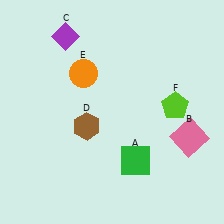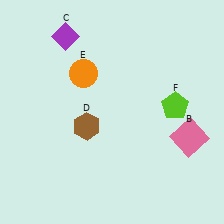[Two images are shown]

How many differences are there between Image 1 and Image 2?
There is 1 difference between the two images.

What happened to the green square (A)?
The green square (A) was removed in Image 2. It was in the bottom-right area of Image 1.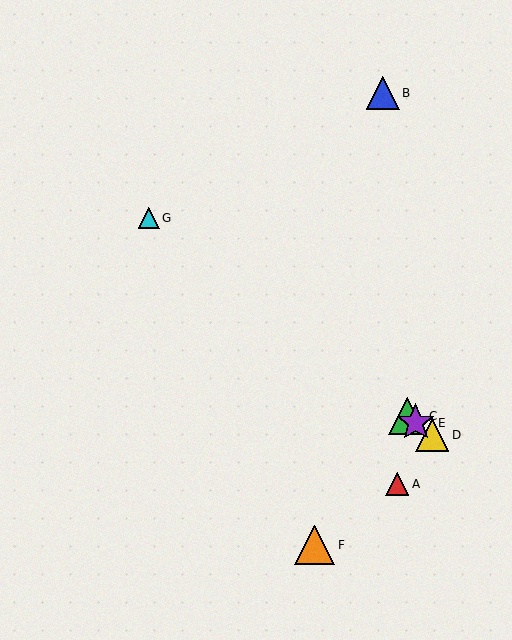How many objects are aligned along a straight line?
4 objects (C, D, E, G) are aligned along a straight line.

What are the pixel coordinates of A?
Object A is at (397, 484).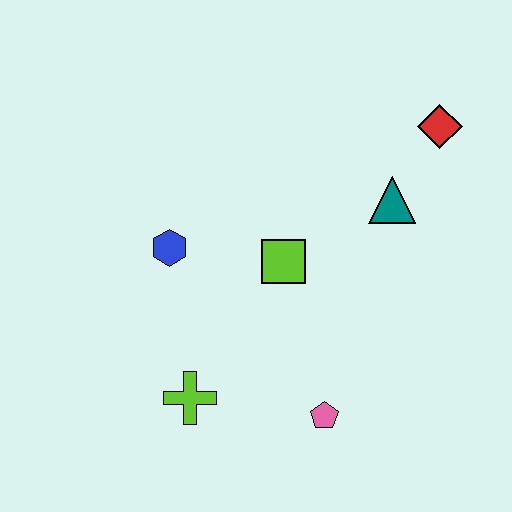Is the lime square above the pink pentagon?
Yes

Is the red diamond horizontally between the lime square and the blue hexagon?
No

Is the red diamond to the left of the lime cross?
No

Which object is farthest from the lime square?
The red diamond is farthest from the lime square.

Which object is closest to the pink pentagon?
The lime cross is closest to the pink pentagon.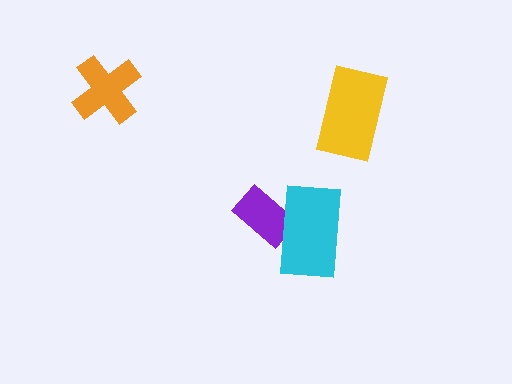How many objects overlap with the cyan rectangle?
1 object overlaps with the cyan rectangle.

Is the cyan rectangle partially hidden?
No, no other shape covers it.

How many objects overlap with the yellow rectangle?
0 objects overlap with the yellow rectangle.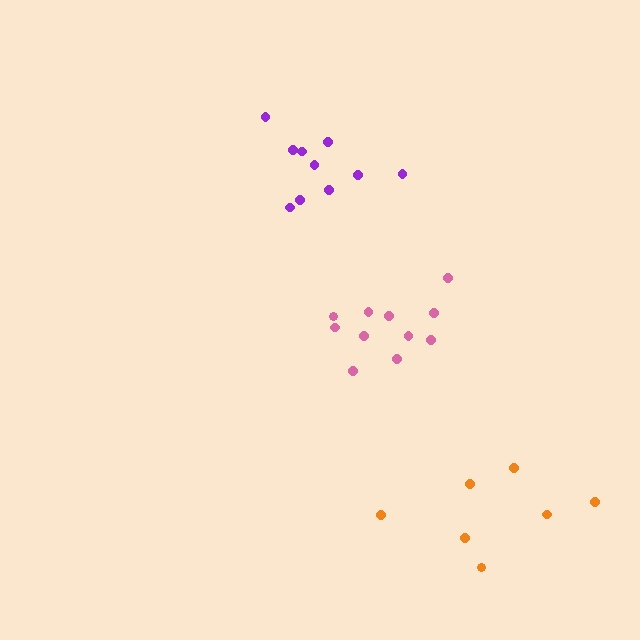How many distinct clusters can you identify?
There are 3 distinct clusters.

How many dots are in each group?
Group 1: 7 dots, Group 2: 10 dots, Group 3: 11 dots (28 total).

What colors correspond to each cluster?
The clusters are colored: orange, purple, pink.